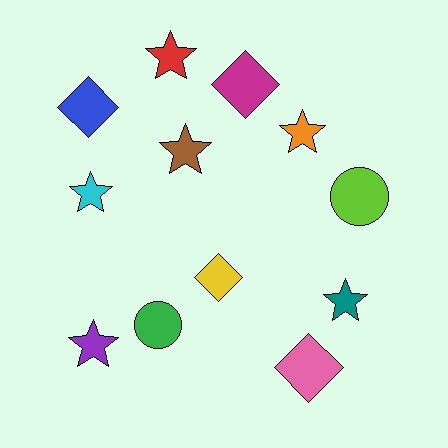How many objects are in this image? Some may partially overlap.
There are 12 objects.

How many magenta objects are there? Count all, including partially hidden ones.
There is 1 magenta object.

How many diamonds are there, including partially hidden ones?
There are 4 diamonds.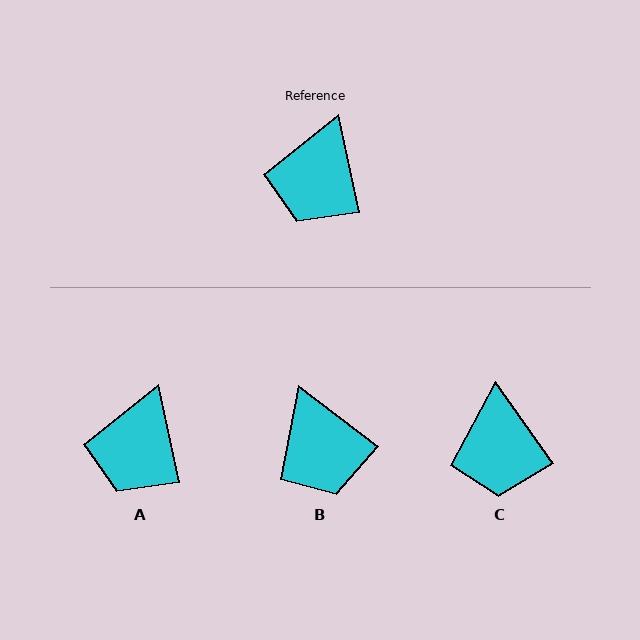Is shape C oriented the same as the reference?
No, it is off by about 23 degrees.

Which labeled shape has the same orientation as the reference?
A.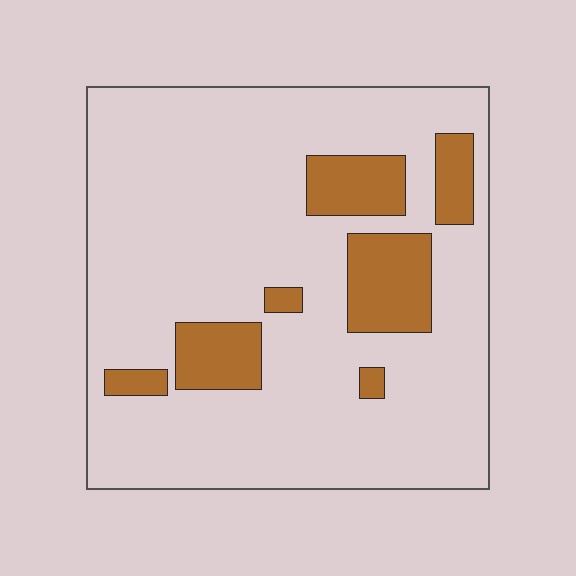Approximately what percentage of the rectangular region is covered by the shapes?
Approximately 15%.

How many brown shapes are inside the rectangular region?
7.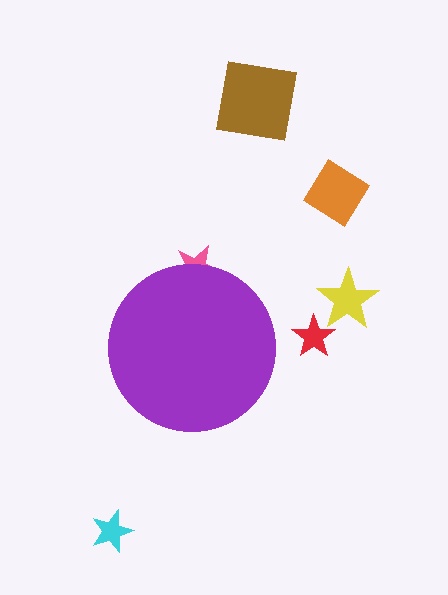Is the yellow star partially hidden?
No, the yellow star is fully visible.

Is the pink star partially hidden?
Yes, the pink star is partially hidden behind the purple circle.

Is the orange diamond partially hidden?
No, the orange diamond is fully visible.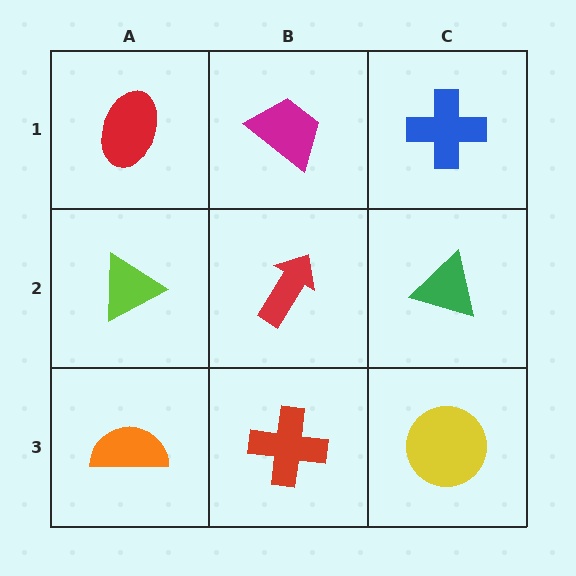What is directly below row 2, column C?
A yellow circle.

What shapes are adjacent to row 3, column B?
A red arrow (row 2, column B), an orange semicircle (row 3, column A), a yellow circle (row 3, column C).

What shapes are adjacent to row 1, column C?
A green triangle (row 2, column C), a magenta trapezoid (row 1, column B).